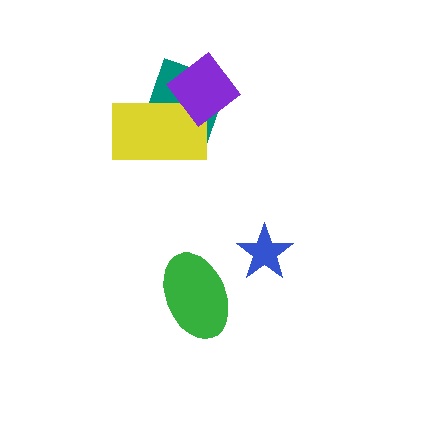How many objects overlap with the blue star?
0 objects overlap with the blue star.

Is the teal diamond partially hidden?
Yes, it is partially covered by another shape.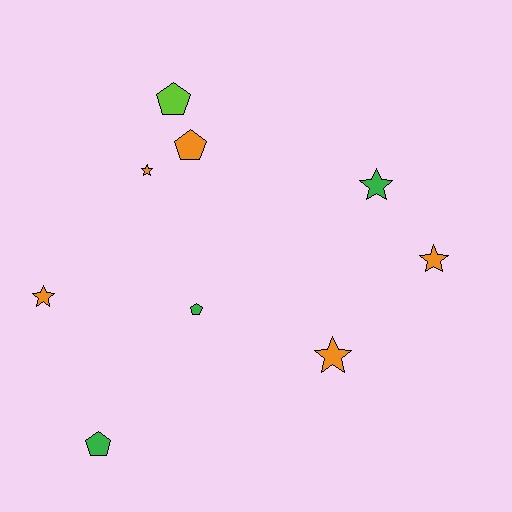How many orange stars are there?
There are 4 orange stars.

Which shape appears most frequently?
Star, with 5 objects.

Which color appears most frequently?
Orange, with 5 objects.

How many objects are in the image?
There are 9 objects.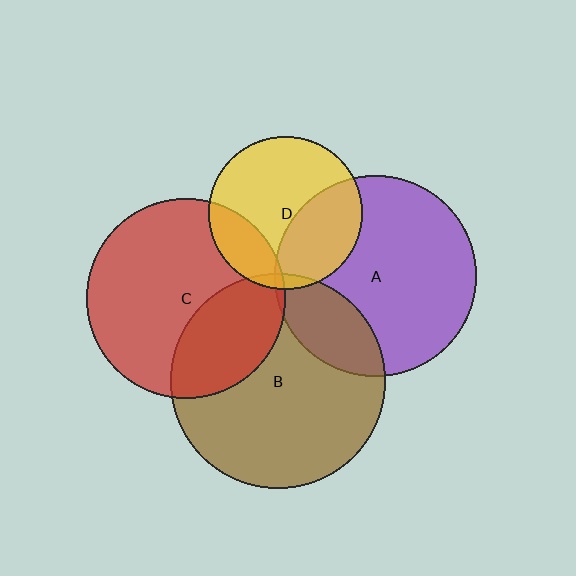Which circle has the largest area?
Circle B (brown).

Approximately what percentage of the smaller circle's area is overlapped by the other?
Approximately 35%.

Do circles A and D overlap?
Yes.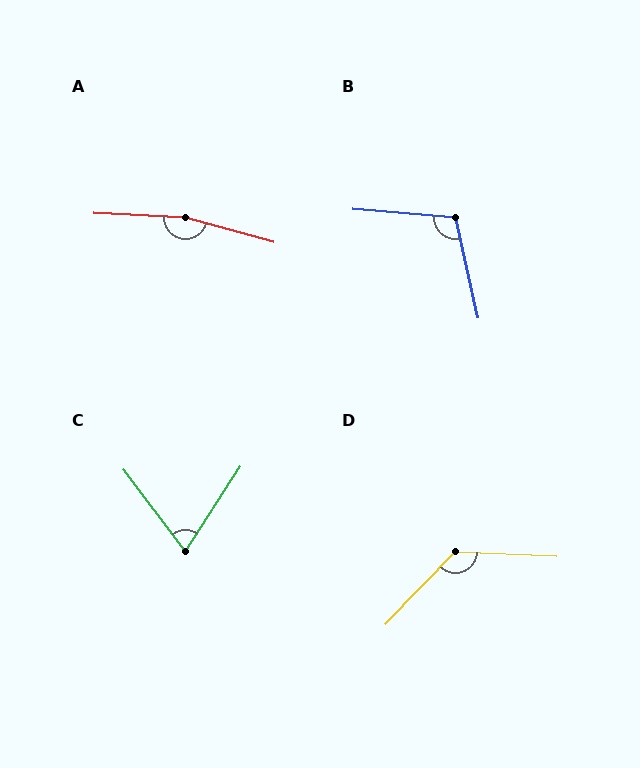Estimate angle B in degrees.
Approximately 107 degrees.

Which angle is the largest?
A, at approximately 167 degrees.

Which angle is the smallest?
C, at approximately 70 degrees.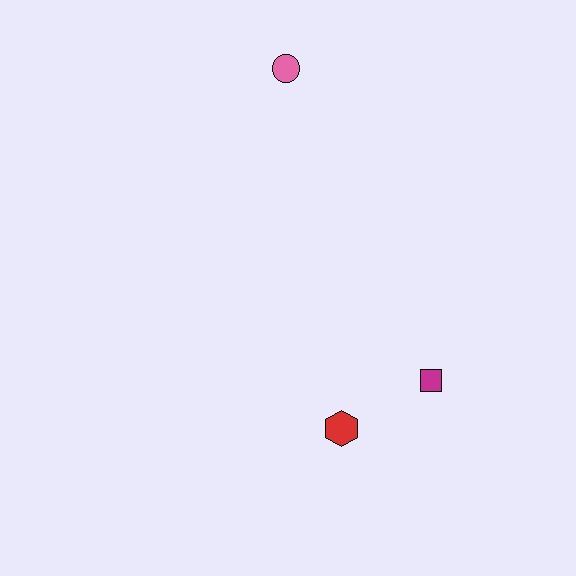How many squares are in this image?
There is 1 square.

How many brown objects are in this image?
There are no brown objects.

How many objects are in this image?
There are 3 objects.